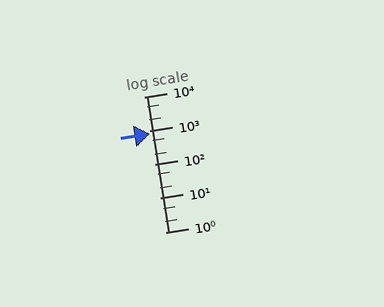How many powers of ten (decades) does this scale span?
The scale spans 4 decades, from 1 to 10000.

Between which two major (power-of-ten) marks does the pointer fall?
The pointer is between 100 and 1000.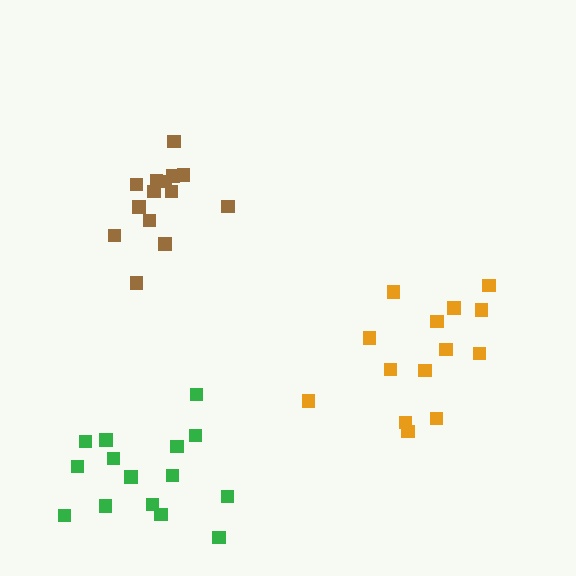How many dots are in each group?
Group 1: 14 dots, Group 2: 15 dots, Group 3: 14 dots (43 total).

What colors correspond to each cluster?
The clusters are colored: brown, green, orange.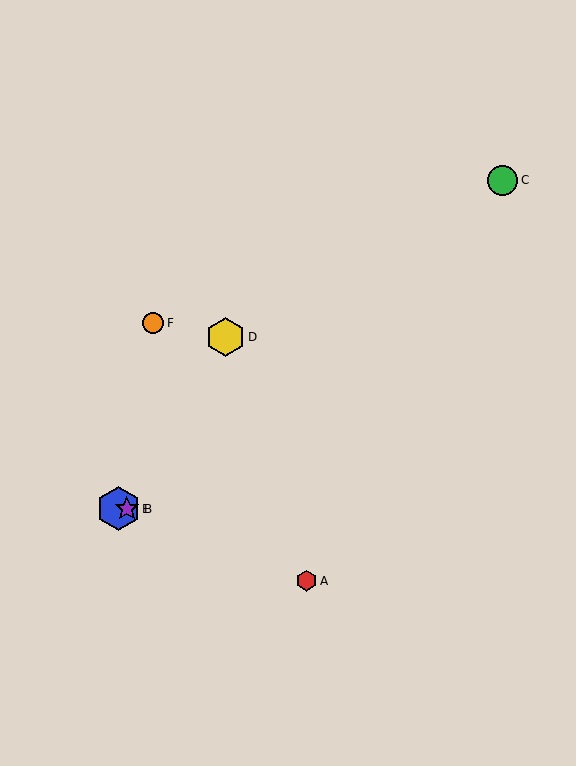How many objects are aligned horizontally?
2 objects (B, E) are aligned horizontally.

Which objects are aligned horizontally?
Objects B, E are aligned horizontally.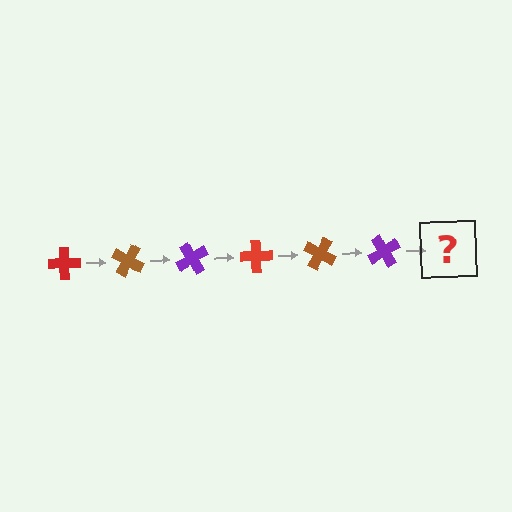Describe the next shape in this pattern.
It should be a red cross, rotated 180 degrees from the start.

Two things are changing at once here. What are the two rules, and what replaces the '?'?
The two rules are that it rotates 30 degrees each step and the color cycles through red, brown, and purple. The '?' should be a red cross, rotated 180 degrees from the start.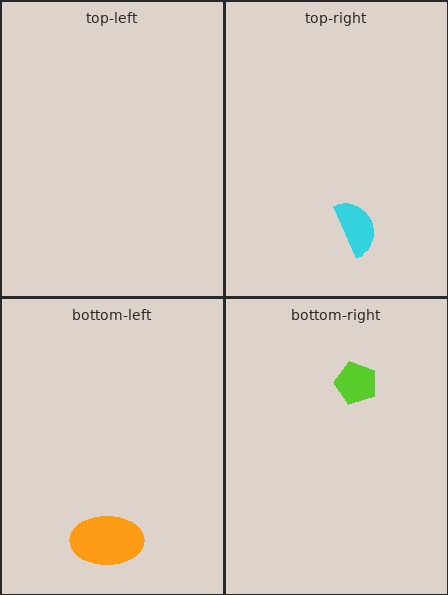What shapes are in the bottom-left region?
The orange ellipse.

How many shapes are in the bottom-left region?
1.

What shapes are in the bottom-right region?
The lime pentagon.